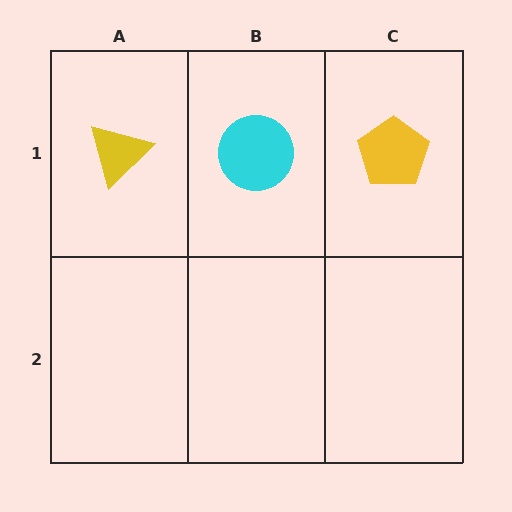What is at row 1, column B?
A cyan circle.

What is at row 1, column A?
A yellow triangle.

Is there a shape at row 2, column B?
No, that cell is empty.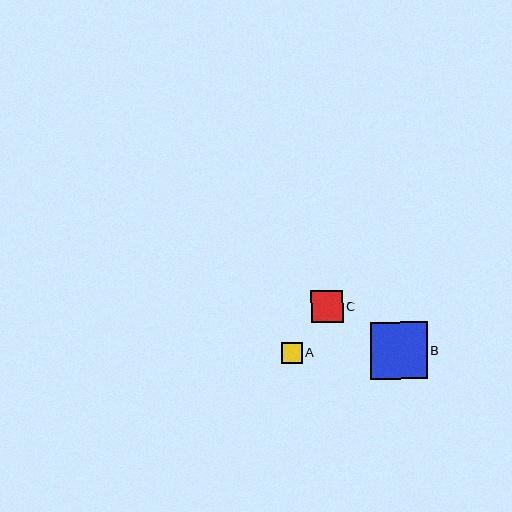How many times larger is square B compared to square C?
Square B is approximately 1.8 times the size of square C.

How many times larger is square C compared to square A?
Square C is approximately 1.5 times the size of square A.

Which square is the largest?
Square B is the largest with a size of approximately 57 pixels.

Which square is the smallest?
Square A is the smallest with a size of approximately 21 pixels.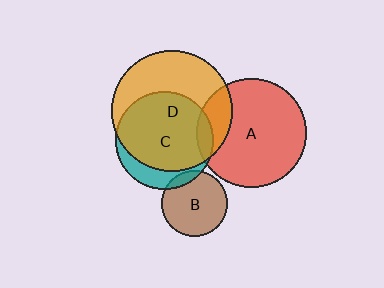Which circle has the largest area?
Circle D (orange).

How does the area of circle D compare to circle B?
Approximately 3.4 times.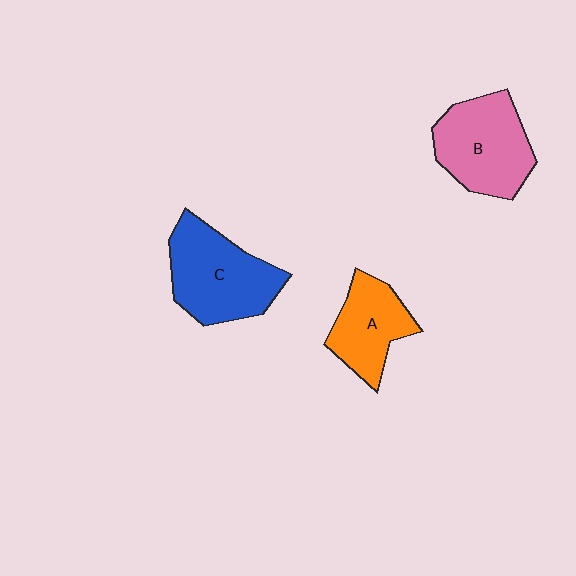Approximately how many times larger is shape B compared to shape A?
Approximately 1.3 times.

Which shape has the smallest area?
Shape A (orange).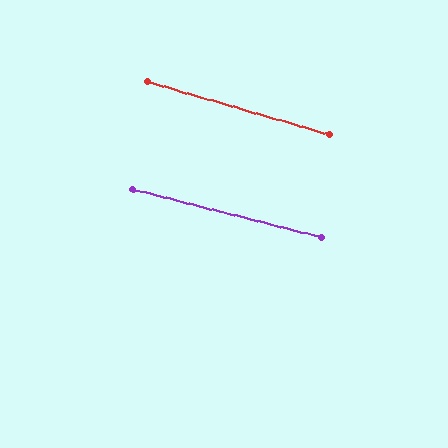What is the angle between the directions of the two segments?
Approximately 2 degrees.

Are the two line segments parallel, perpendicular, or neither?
Parallel — their directions differ by only 1.9°.